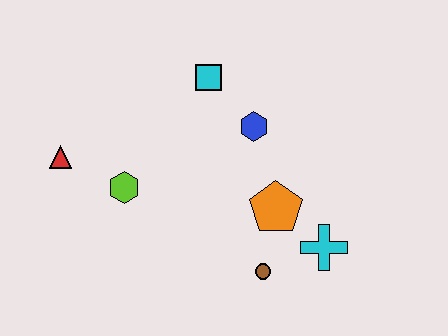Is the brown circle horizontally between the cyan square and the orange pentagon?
Yes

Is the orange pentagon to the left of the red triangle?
No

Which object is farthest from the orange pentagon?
The red triangle is farthest from the orange pentagon.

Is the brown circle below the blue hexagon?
Yes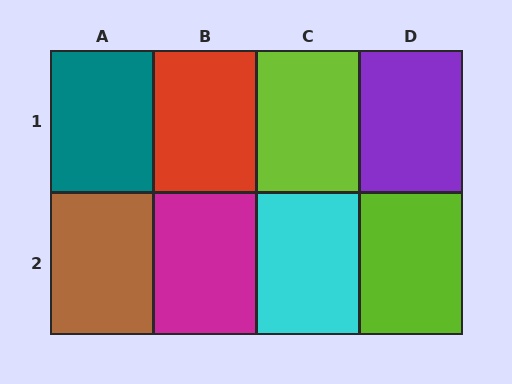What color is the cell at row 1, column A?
Teal.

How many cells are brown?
1 cell is brown.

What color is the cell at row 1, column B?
Red.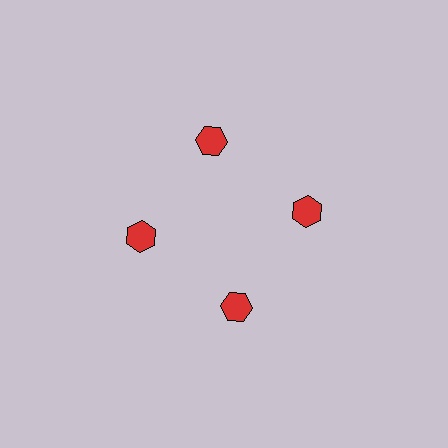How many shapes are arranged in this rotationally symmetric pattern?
There are 4 shapes, arranged in 4 groups of 1.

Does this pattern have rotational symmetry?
Yes, this pattern has 4-fold rotational symmetry. It looks the same after rotating 90 degrees around the center.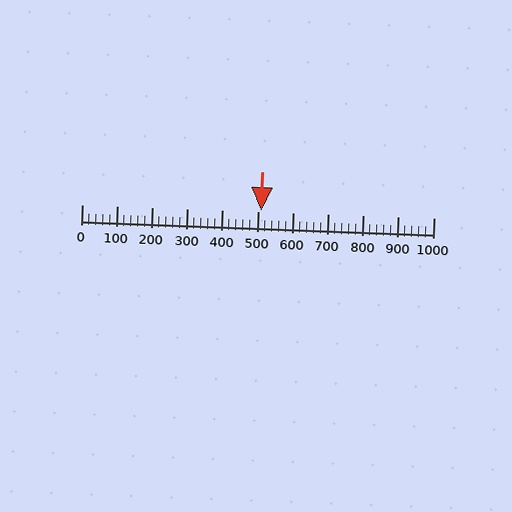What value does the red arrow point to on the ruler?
The red arrow points to approximately 511.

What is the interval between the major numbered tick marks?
The major tick marks are spaced 100 units apart.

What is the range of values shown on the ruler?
The ruler shows values from 0 to 1000.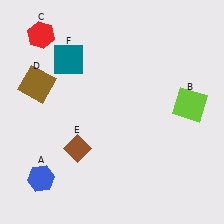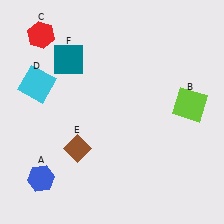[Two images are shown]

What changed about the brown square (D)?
In Image 1, D is brown. In Image 2, it changed to cyan.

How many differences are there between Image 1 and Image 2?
There is 1 difference between the two images.